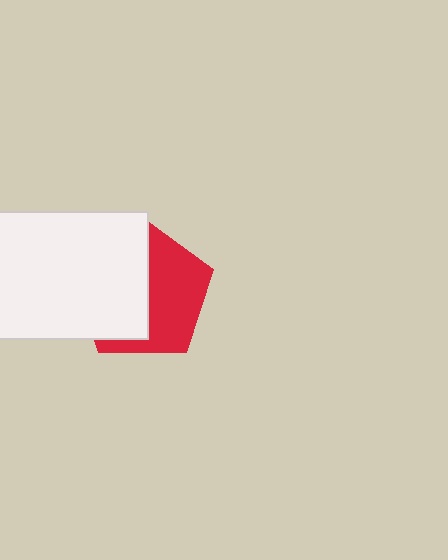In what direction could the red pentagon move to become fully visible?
The red pentagon could move right. That would shift it out from behind the white rectangle entirely.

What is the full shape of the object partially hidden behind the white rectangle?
The partially hidden object is a red pentagon.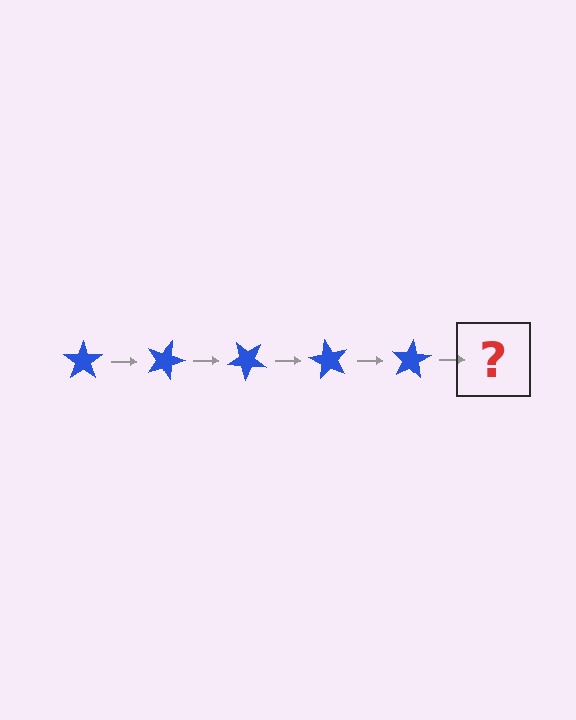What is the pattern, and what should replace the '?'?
The pattern is that the star rotates 20 degrees each step. The '?' should be a blue star rotated 100 degrees.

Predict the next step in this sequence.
The next step is a blue star rotated 100 degrees.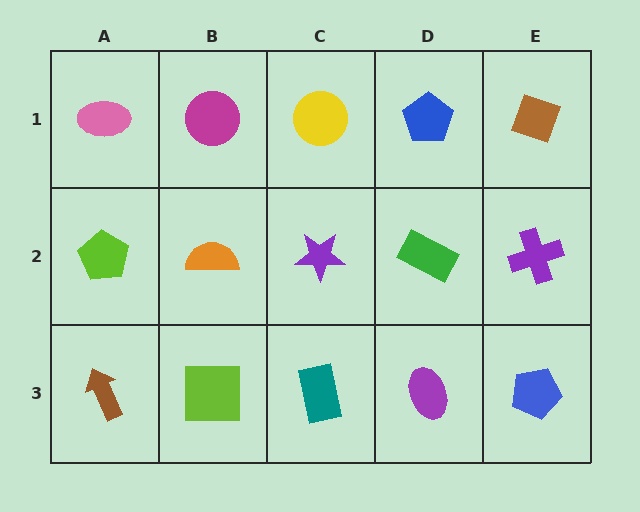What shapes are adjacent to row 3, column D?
A green rectangle (row 2, column D), a teal rectangle (row 3, column C), a blue pentagon (row 3, column E).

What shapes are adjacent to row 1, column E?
A purple cross (row 2, column E), a blue pentagon (row 1, column D).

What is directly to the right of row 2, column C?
A green rectangle.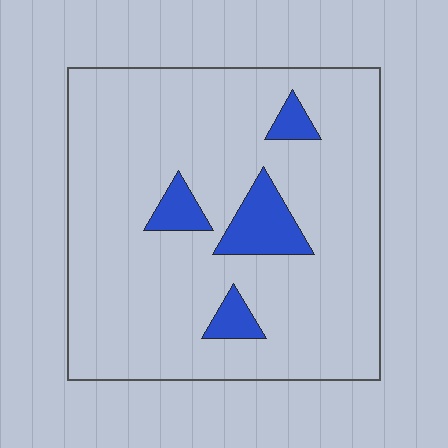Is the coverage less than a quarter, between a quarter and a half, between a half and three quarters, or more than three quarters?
Less than a quarter.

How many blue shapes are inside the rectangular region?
4.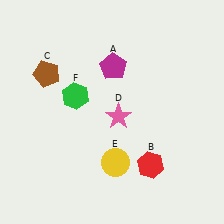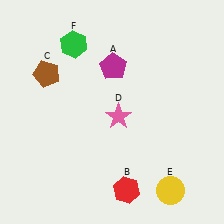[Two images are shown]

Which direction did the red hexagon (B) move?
The red hexagon (B) moved down.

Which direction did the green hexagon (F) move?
The green hexagon (F) moved up.